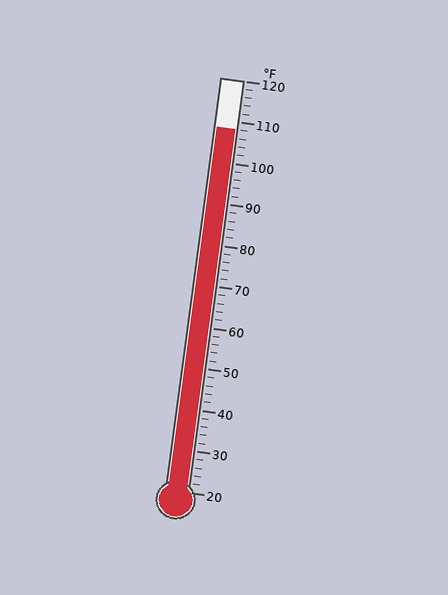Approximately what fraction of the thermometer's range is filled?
The thermometer is filled to approximately 90% of its range.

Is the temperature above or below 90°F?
The temperature is above 90°F.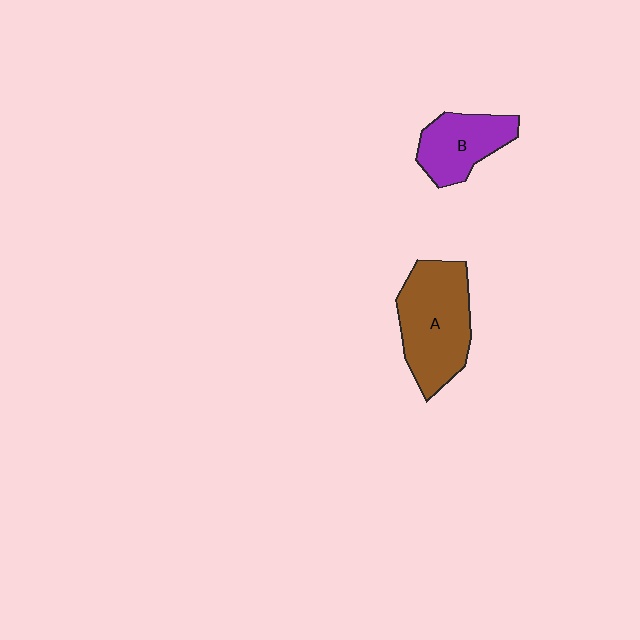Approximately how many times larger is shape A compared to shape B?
Approximately 1.6 times.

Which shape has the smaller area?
Shape B (purple).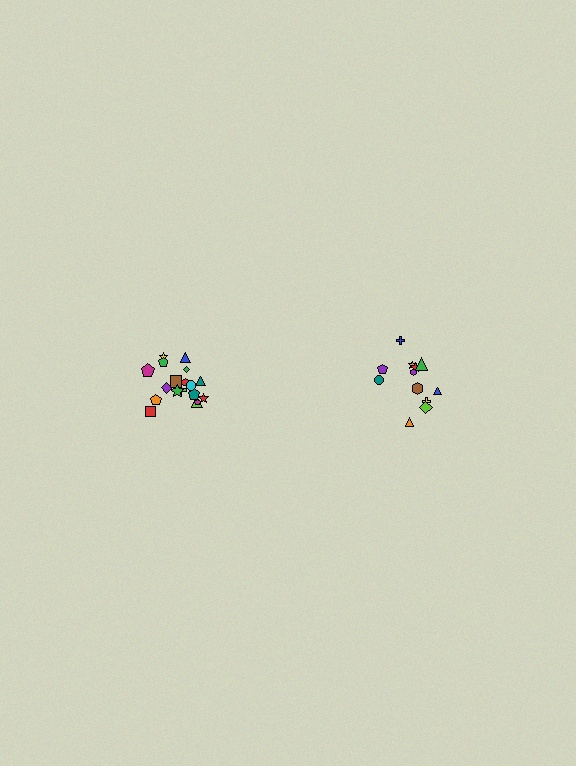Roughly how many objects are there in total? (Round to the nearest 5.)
Roughly 30 objects in total.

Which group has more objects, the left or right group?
The left group.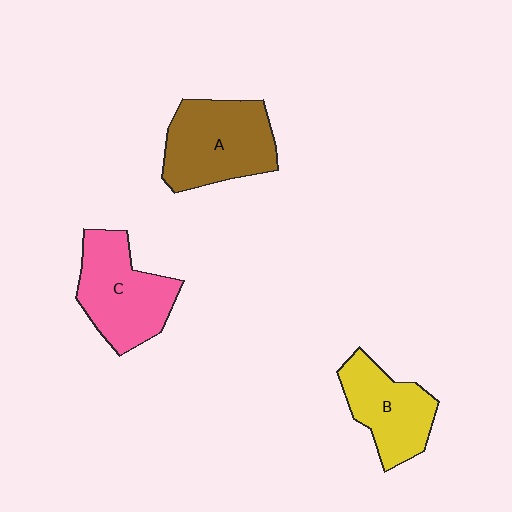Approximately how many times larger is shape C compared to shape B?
Approximately 1.2 times.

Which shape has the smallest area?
Shape B (yellow).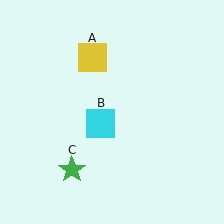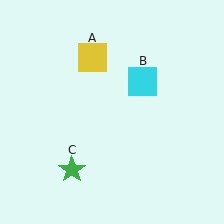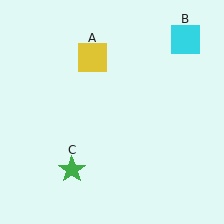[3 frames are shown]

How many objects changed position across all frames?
1 object changed position: cyan square (object B).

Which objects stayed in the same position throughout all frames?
Yellow square (object A) and green star (object C) remained stationary.